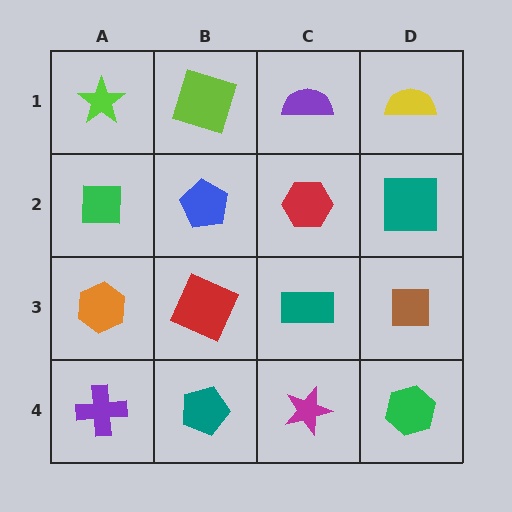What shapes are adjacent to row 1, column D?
A teal square (row 2, column D), a purple semicircle (row 1, column C).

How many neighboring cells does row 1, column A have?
2.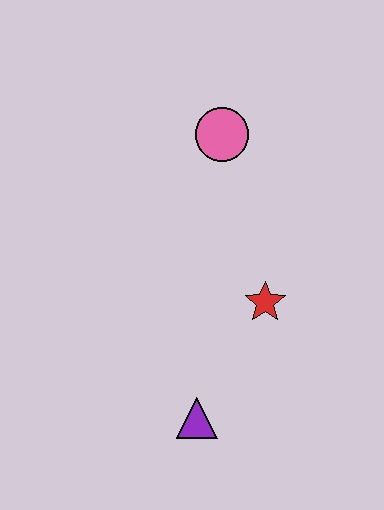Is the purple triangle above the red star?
No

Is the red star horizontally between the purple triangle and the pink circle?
No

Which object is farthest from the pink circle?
The purple triangle is farthest from the pink circle.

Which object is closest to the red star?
The purple triangle is closest to the red star.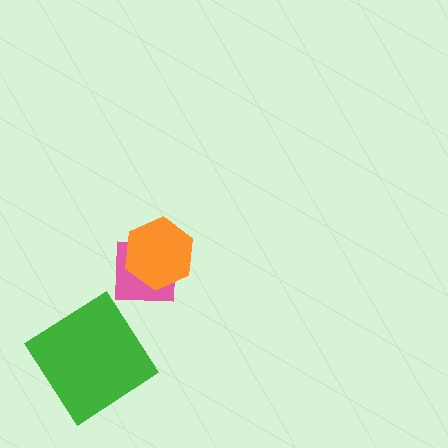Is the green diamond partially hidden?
No, no other shape covers it.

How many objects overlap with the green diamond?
0 objects overlap with the green diamond.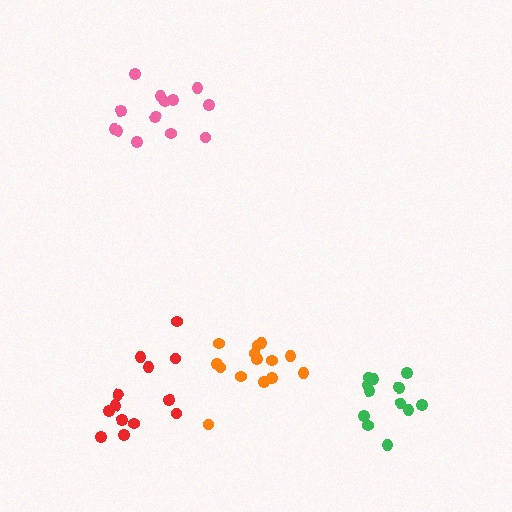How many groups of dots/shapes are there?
There are 4 groups.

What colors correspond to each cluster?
The clusters are colored: orange, pink, green, red.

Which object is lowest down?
The red cluster is bottommost.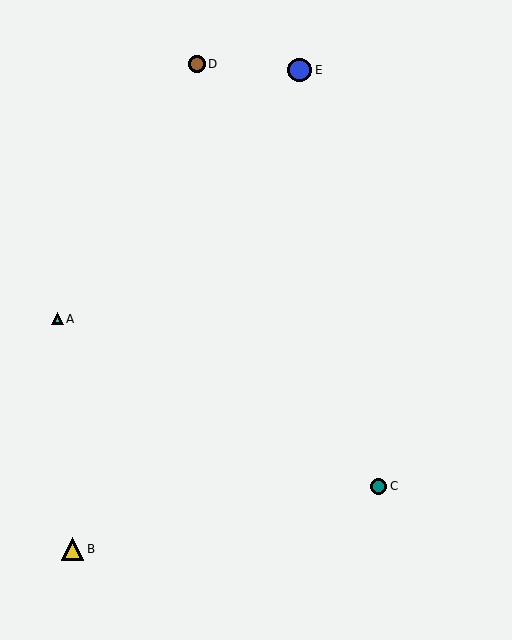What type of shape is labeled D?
Shape D is a brown circle.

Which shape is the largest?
The blue circle (labeled E) is the largest.